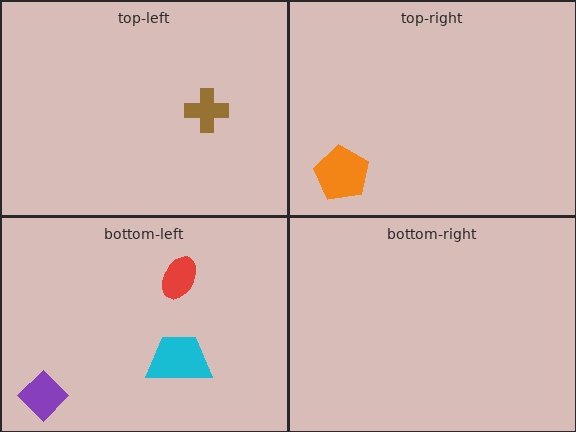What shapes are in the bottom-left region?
The purple diamond, the red ellipse, the cyan trapezoid.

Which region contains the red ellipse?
The bottom-left region.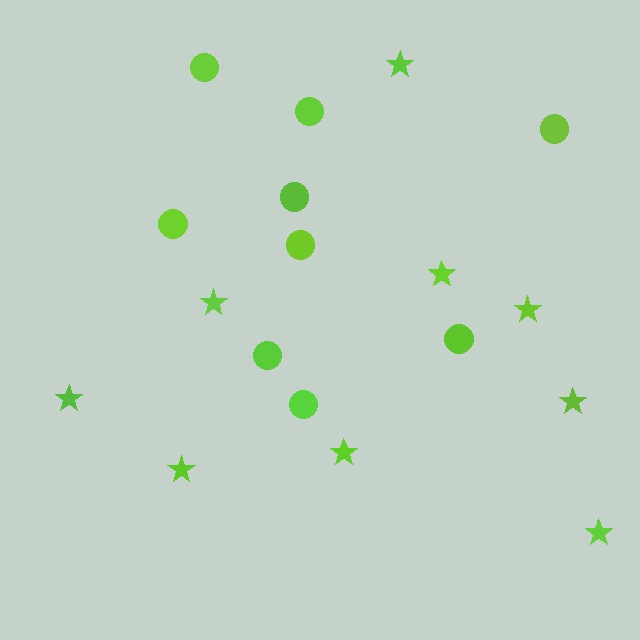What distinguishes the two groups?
There are 2 groups: one group of stars (9) and one group of circles (9).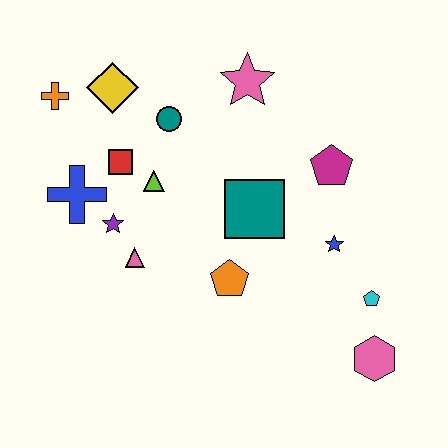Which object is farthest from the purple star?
The pink hexagon is farthest from the purple star.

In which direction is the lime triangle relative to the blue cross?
The lime triangle is to the right of the blue cross.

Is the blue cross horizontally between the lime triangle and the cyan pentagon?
No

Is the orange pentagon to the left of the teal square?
Yes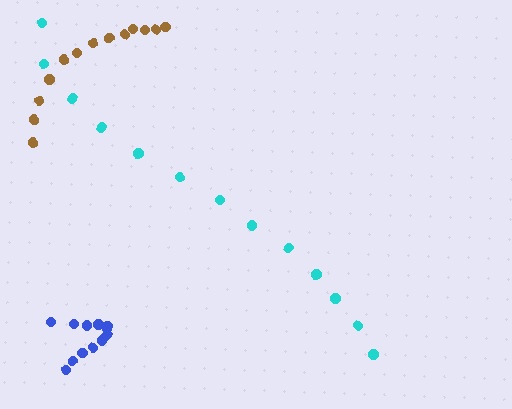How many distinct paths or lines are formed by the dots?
There are 3 distinct paths.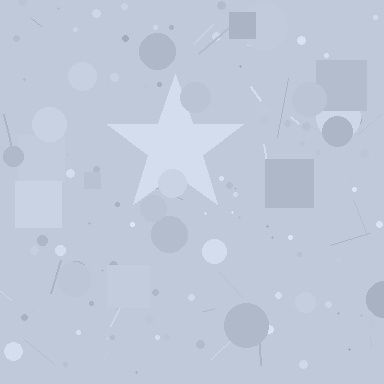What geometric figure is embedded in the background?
A star is embedded in the background.